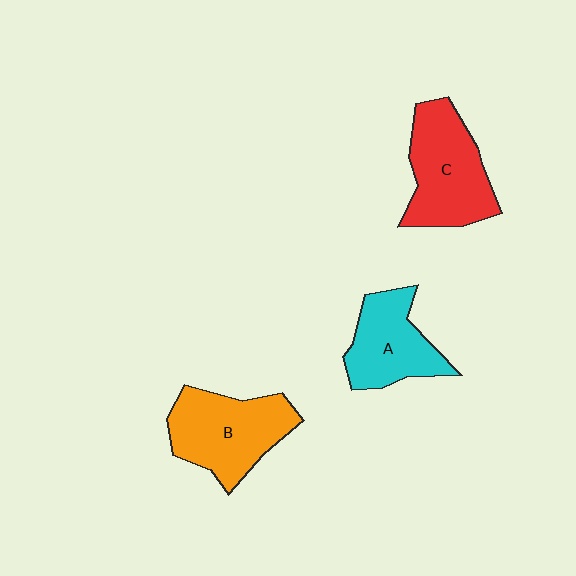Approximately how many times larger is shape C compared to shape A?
Approximately 1.2 times.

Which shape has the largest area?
Shape C (red).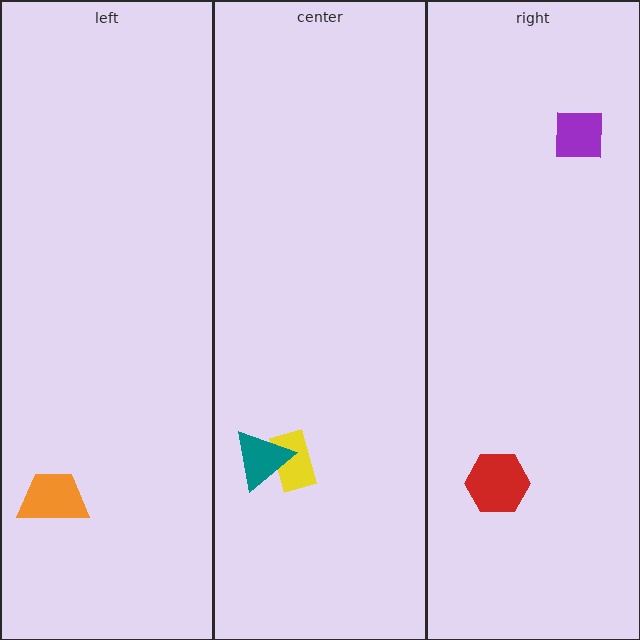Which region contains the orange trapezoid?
The left region.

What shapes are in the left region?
The orange trapezoid.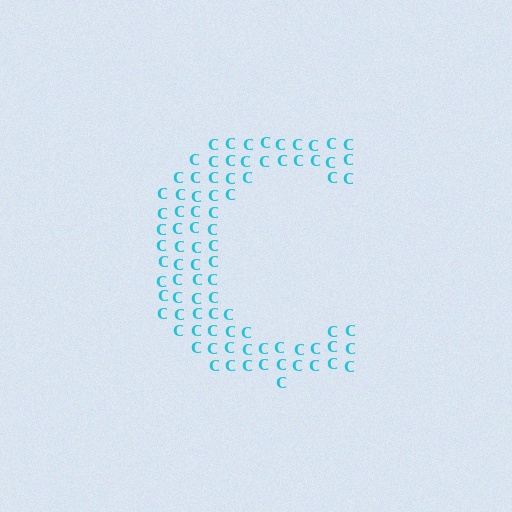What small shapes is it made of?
It is made of small letter C's.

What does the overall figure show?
The overall figure shows the letter C.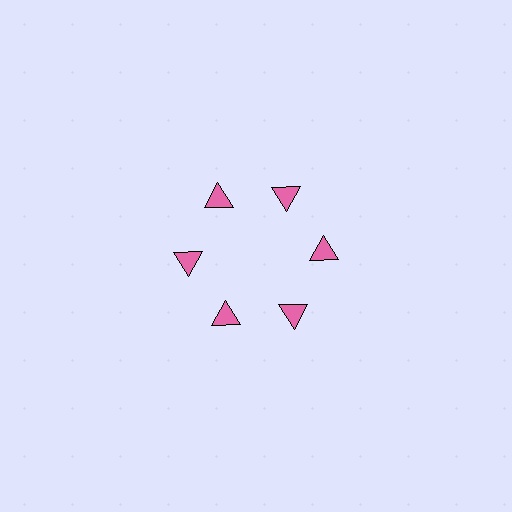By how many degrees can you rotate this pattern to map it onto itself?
The pattern maps onto itself every 60 degrees of rotation.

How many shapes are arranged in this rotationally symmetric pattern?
There are 6 shapes, arranged in 6 groups of 1.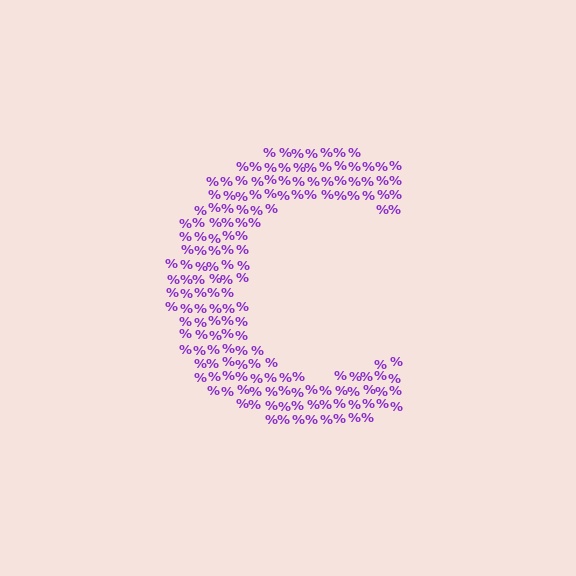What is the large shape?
The large shape is the letter C.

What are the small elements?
The small elements are percent signs.